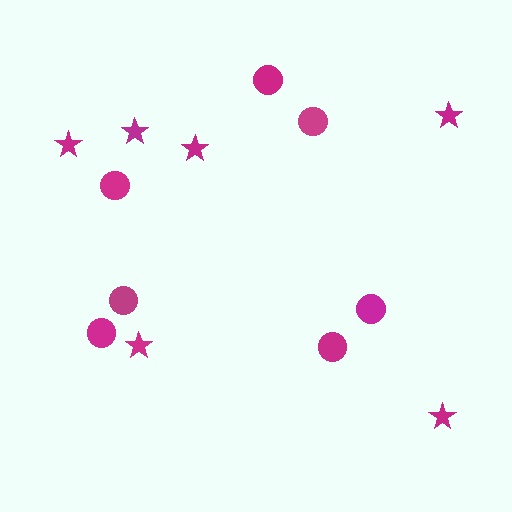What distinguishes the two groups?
There are 2 groups: one group of circles (7) and one group of stars (6).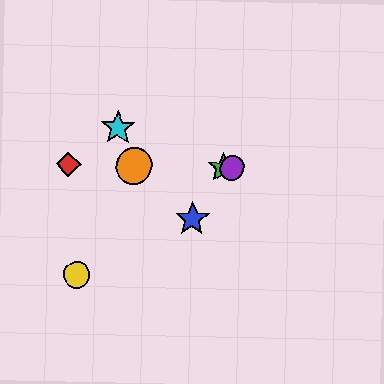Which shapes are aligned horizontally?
The red diamond, the green star, the purple circle, the orange circle are aligned horizontally.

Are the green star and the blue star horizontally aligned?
No, the green star is at y≈168 and the blue star is at y≈219.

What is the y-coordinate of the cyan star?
The cyan star is at y≈128.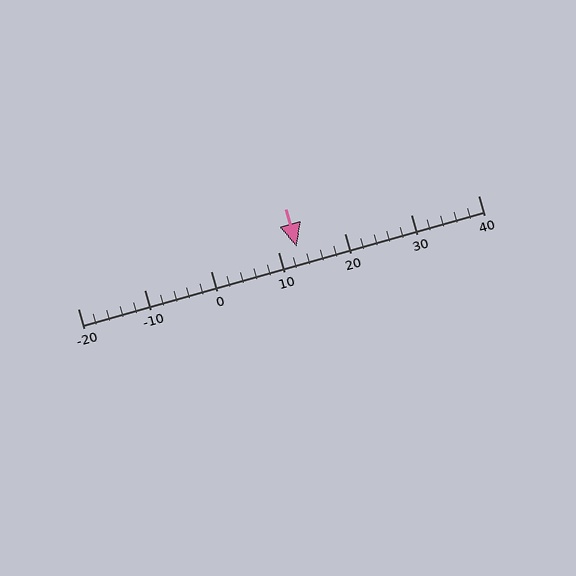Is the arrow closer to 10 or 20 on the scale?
The arrow is closer to 10.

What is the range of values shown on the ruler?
The ruler shows values from -20 to 40.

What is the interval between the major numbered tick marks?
The major tick marks are spaced 10 units apart.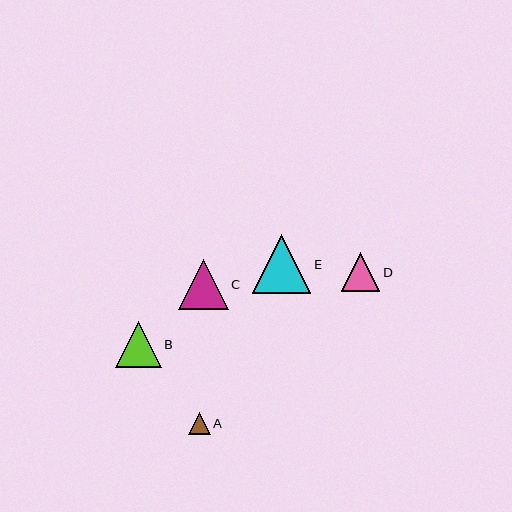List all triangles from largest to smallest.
From largest to smallest: E, C, B, D, A.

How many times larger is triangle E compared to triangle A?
Triangle E is approximately 2.7 times the size of triangle A.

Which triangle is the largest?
Triangle E is the largest with a size of approximately 59 pixels.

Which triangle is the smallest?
Triangle A is the smallest with a size of approximately 22 pixels.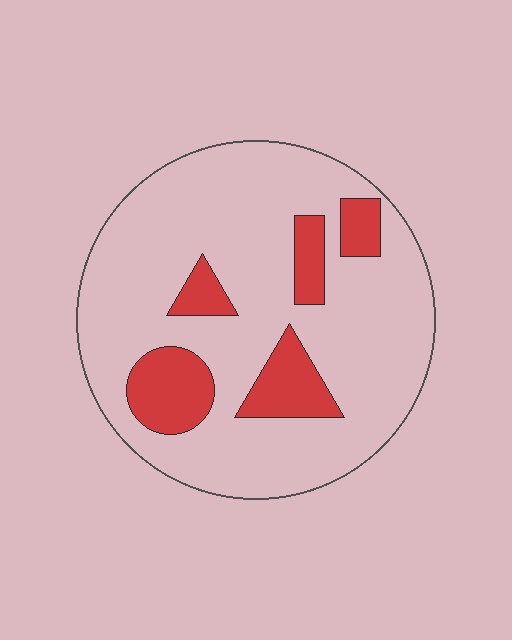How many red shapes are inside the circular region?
5.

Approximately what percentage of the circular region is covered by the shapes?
Approximately 20%.